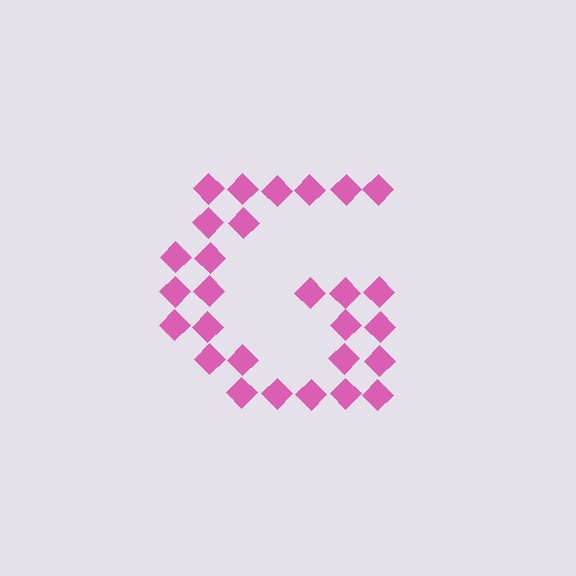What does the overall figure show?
The overall figure shows the letter G.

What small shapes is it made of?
It is made of small diamonds.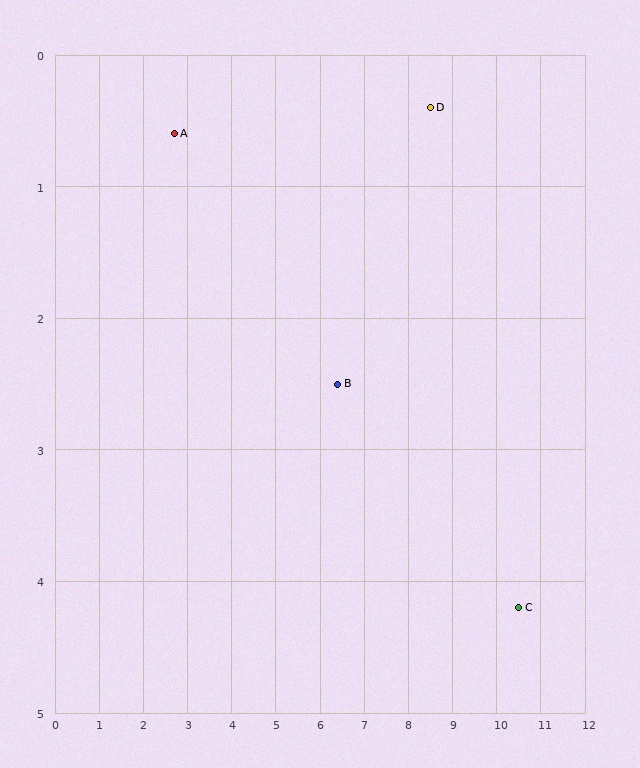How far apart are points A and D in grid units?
Points A and D are about 5.8 grid units apart.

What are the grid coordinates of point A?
Point A is at approximately (2.7, 0.6).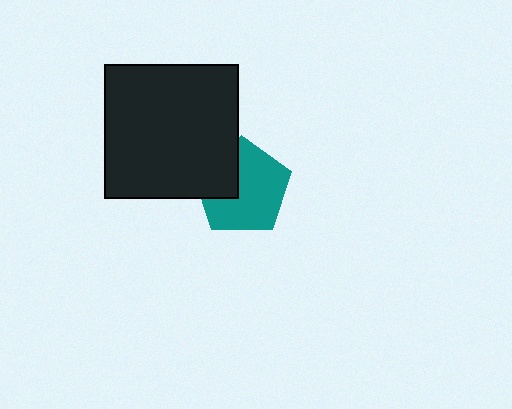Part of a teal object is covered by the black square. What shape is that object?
It is a pentagon.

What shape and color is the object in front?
The object in front is a black square.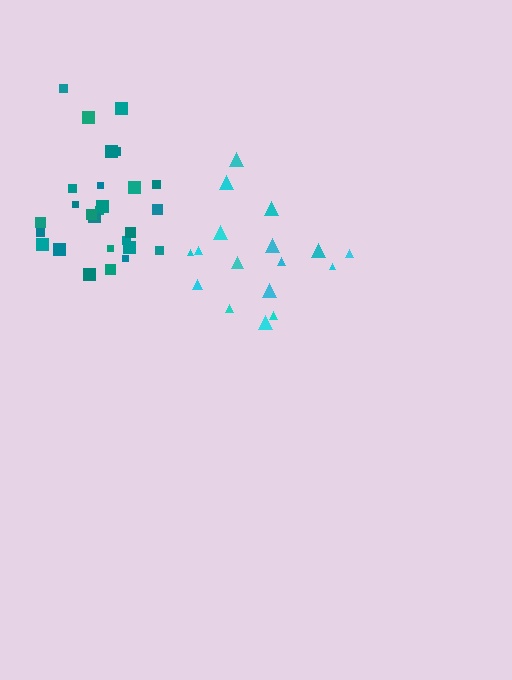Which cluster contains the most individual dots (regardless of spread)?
Teal (28).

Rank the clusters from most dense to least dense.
teal, cyan.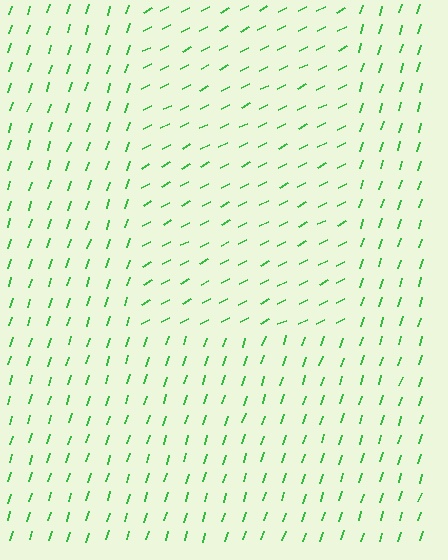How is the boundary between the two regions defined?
The boundary is defined purely by a change in line orientation (approximately 45 degrees difference). All lines are the same color and thickness.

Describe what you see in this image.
The image is filled with small green line segments. A rectangle region in the image has lines oriented differently from the surrounding lines, creating a visible texture boundary.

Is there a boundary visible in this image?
Yes, there is a texture boundary formed by a change in line orientation.